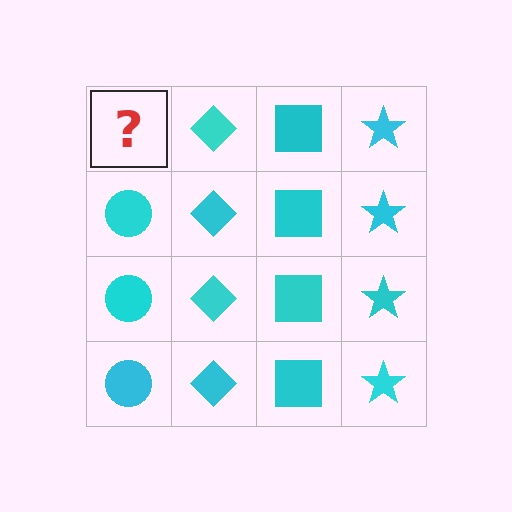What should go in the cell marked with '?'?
The missing cell should contain a cyan circle.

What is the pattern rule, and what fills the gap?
The rule is that each column has a consistent shape. The gap should be filled with a cyan circle.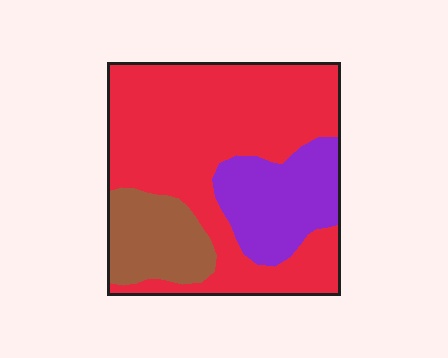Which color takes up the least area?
Brown, at roughly 15%.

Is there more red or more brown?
Red.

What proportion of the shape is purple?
Purple takes up about one fifth (1/5) of the shape.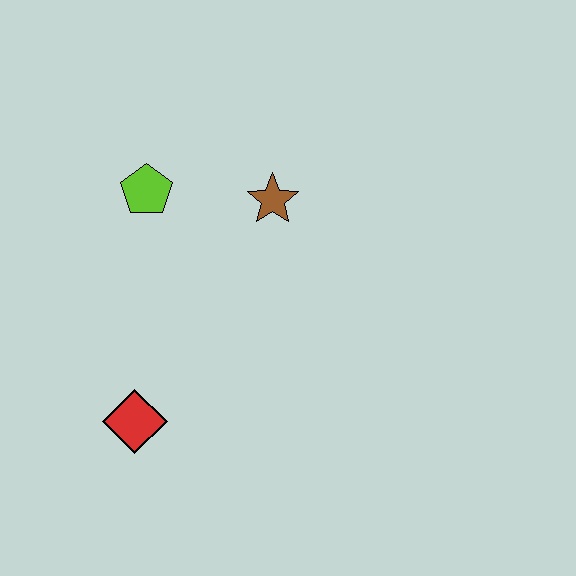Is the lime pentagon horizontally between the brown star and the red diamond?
Yes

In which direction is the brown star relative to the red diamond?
The brown star is above the red diamond.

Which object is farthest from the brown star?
The red diamond is farthest from the brown star.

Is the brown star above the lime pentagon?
No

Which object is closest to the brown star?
The lime pentagon is closest to the brown star.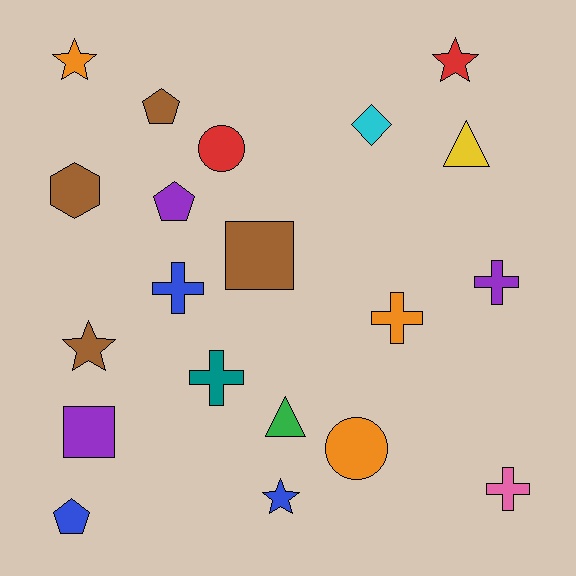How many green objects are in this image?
There is 1 green object.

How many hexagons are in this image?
There is 1 hexagon.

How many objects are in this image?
There are 20 objects.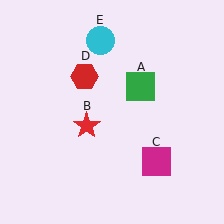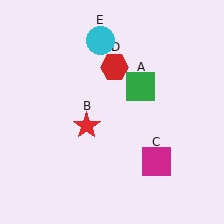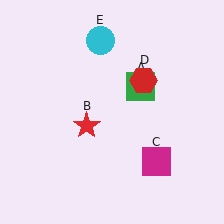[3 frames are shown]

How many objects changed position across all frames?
1 object changed position: red hexagon (object D).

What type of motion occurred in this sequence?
The red hexagon (object D) rotated clockwise around the center of the scene.